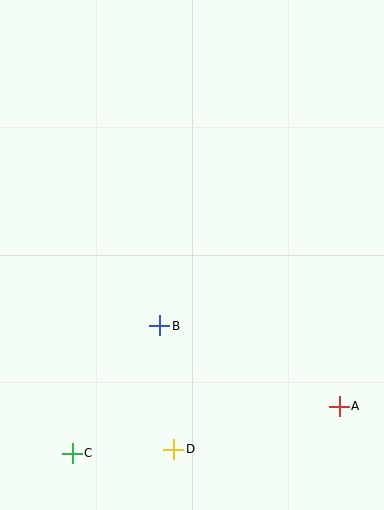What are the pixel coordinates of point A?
Point A is at (339, 406).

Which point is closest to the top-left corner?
Point B is closest to the top-left corner.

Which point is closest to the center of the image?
Point B at (160, 326) is closest to the center.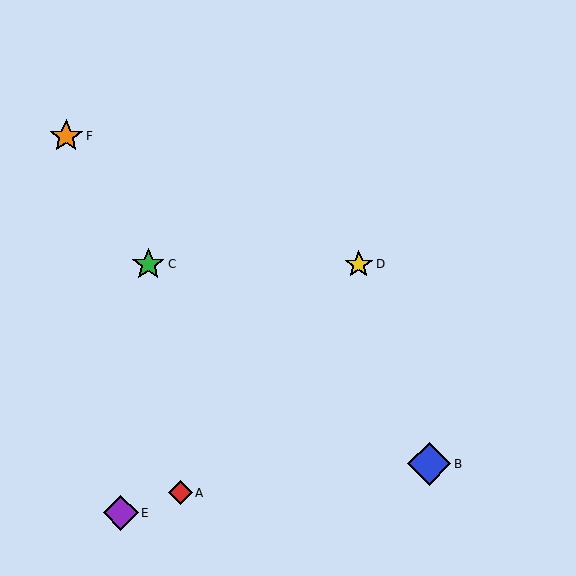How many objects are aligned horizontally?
2 objects (C, D) are aligned horizontally.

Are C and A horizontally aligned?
No, C is at y≈264 and A is at y≈493.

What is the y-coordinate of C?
Object C is at y≈264.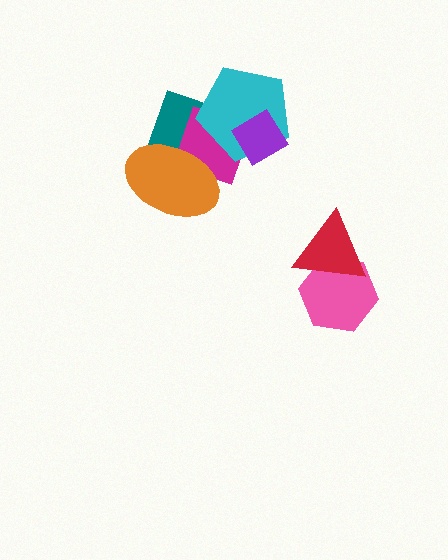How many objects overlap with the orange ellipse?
2 objects overlap with the orange ellipse.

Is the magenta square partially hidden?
Yes, it is partially covered by another shape.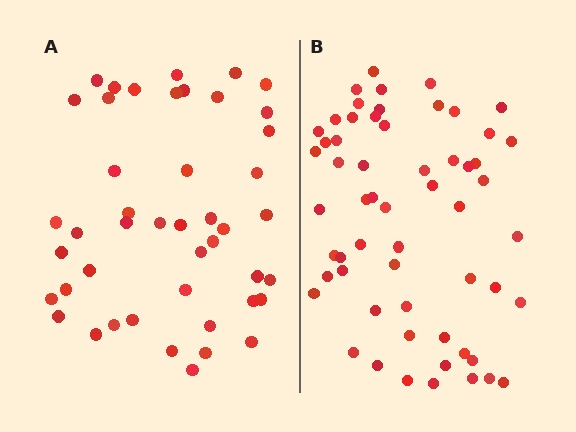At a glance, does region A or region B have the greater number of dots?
Region B (the right region) has more dots.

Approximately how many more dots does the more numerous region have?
Region B has approximately 15 more dots than region A.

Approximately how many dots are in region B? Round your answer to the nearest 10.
About 60 dots. (The exact count is 58, which rounds to 60.)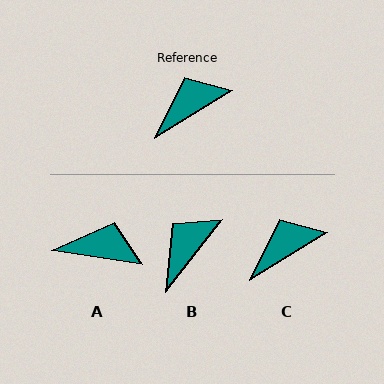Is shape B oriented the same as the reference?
No, it is off by about 20 degrees.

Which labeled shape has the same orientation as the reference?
C.